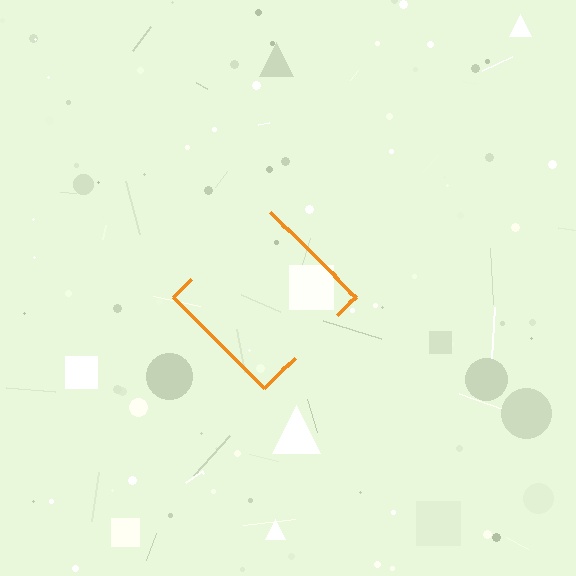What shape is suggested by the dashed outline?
The dashed outline suggests a diamond.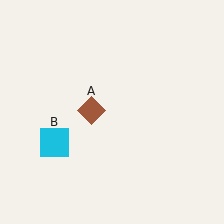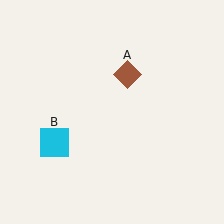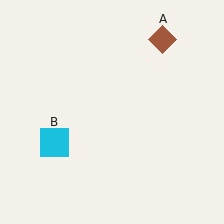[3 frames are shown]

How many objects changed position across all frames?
1 object changed position: brown diamond (object A).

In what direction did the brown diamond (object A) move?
The brown diamond (object A) moved up and to the right.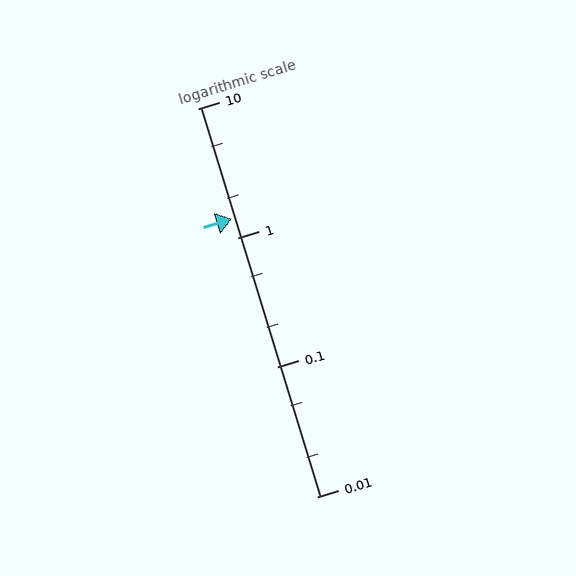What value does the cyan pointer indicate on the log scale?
The pointer indicates approximately 1.4.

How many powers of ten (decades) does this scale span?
The scale spans 3 decades, from 0.01 to 10.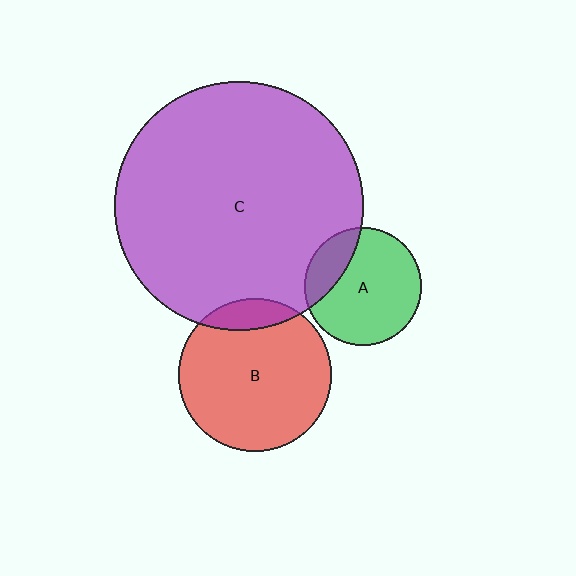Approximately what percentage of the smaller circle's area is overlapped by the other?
Approximately 10%.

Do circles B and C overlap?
Yes.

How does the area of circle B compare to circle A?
Approximately 1.7 times.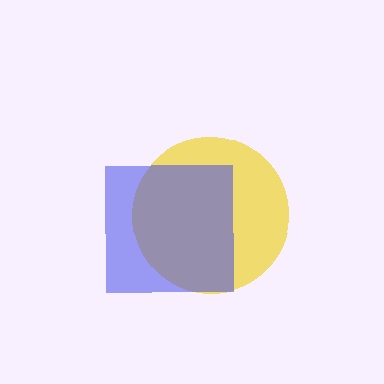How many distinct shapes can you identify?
There are 2 distinct shapes: a yellow circle, a blue square.